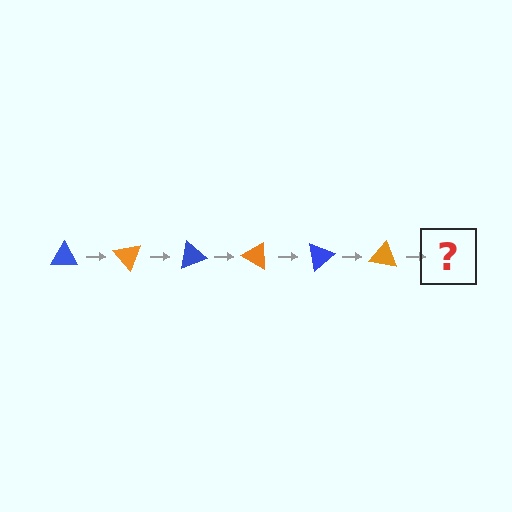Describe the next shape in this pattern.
It should be a blue triangle, rotated 300 degrees from the start.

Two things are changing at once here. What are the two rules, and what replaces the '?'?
The two rules are that it rotates 50 degrees each step and the color cycles through blue and orange. The '?' should be a blue triangle, rotated 300 degrees from the start.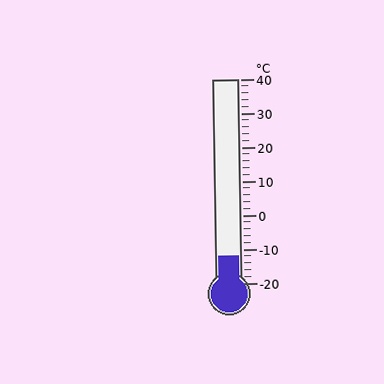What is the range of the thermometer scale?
The thermometer scale ranges from -20°C to 40°C.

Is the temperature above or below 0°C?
The temperature is below 0°C.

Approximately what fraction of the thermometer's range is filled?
The thermometer is filled to approximately 15% of its range.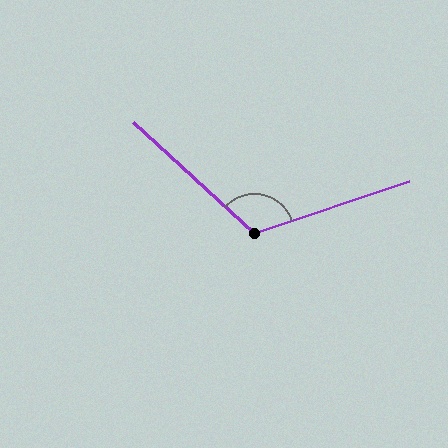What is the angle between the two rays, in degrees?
Approximately 119 degrees.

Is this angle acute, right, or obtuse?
It is obtuse.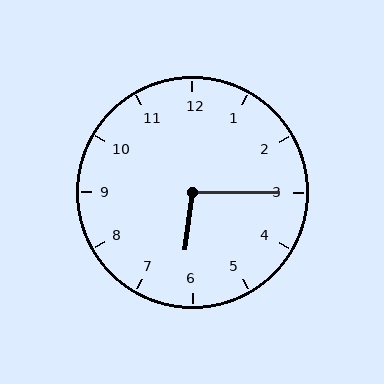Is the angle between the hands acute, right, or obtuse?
It is obtuse.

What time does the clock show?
6:15.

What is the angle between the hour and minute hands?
Approximately 98 degrees.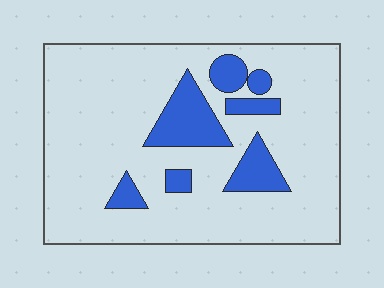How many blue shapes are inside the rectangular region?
7.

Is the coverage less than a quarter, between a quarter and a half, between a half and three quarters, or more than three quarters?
Less than a quarter.